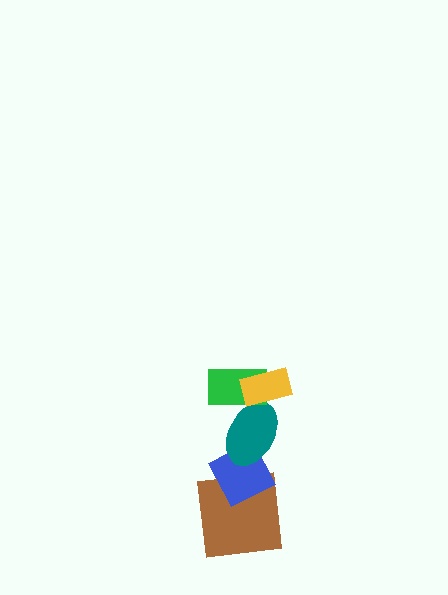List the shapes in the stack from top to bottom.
From top to bottom: the yellow rectangle, the green rectangle, the teal ellipse, the blue diamond, the brown square.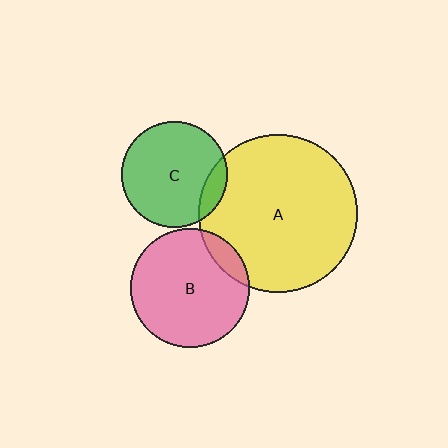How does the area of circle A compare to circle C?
Approximately 2.2 times.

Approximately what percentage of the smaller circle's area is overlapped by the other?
Approximately 10%.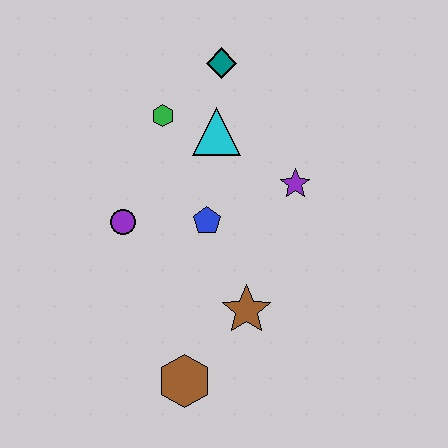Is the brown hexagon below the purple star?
Yes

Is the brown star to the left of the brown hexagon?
No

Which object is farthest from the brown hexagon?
The teal diamond is farthest from the brown hexagon.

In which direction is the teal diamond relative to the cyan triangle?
The teal diamond is above the cyan triangle.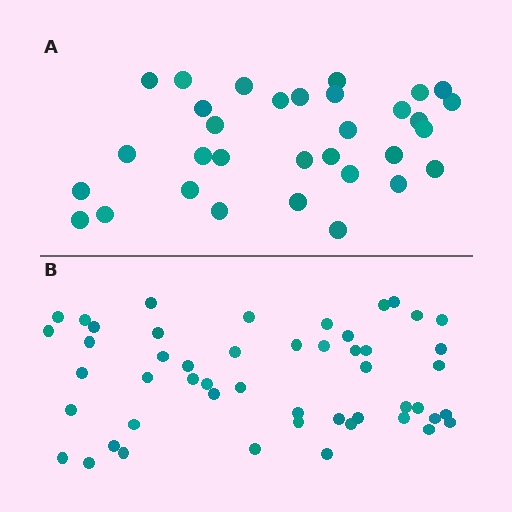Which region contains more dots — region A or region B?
Region B (the bottom region) has more dots.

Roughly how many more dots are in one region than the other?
Region B has approximately 20 more dots than region A.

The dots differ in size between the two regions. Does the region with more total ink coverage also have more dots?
No. Region A has more total ink coverage because its dots are larger, but region B actually contains more individual dots. Total area can be misleading — the number of items is what matters here.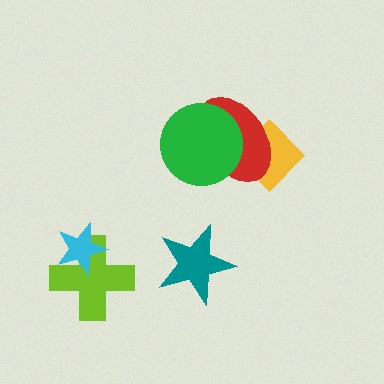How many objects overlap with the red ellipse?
2 objects overlap with the red ellipse.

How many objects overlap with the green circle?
2 objects overlap with the green circle.